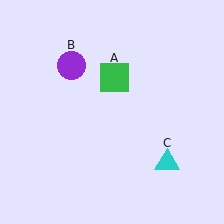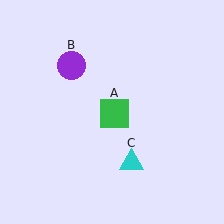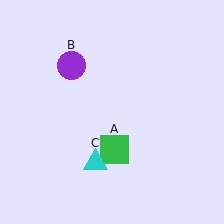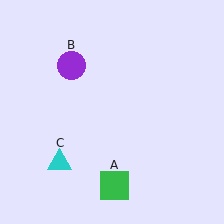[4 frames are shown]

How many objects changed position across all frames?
2 objects changed position: green square (object A), cyan triangle (object C).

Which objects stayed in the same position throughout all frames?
Purple circle (object B) remained stationary.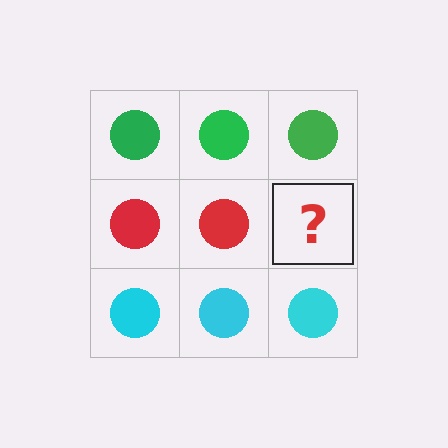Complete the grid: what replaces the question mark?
The question mark should be replaced with a red circle.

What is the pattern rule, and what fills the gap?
The rule is that each row has a consistent color. The gap should be filled with a red circle.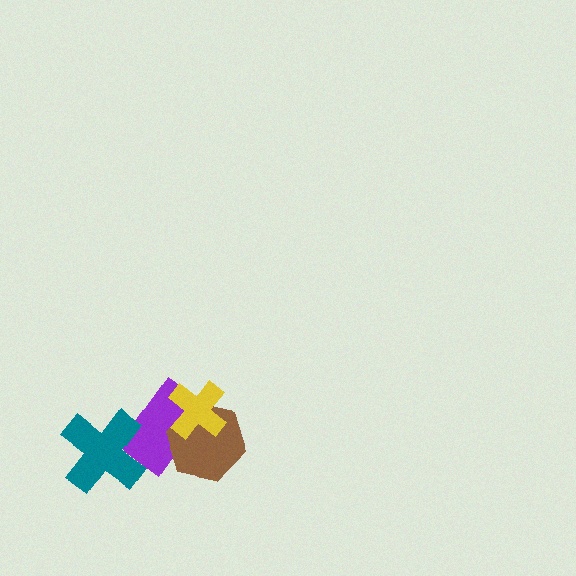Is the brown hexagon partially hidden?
Yes, it is partially covered by another shape.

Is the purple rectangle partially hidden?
Yes, it is partially covered by another shape.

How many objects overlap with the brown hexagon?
2 objects overlap with the brown hexagon.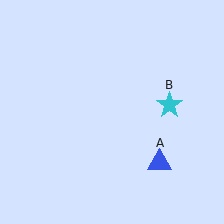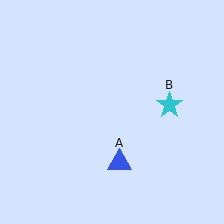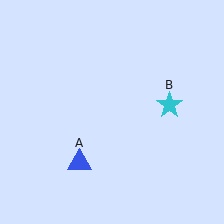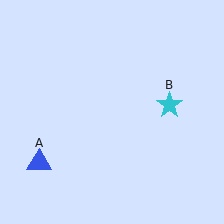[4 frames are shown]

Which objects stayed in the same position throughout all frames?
Cyan star (object B) remained stationary.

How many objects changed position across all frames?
1 object changed position: blue triangle (object A).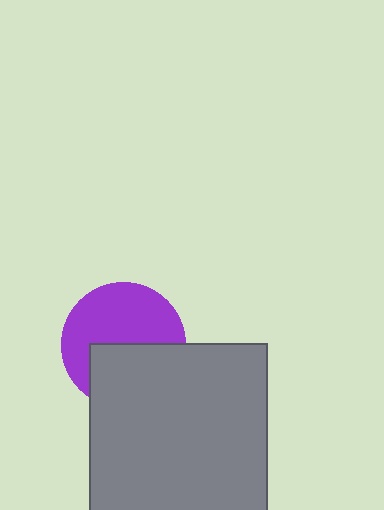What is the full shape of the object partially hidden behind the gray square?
The partially hidden object is a purple circle.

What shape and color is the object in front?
The object in front is a gray square.